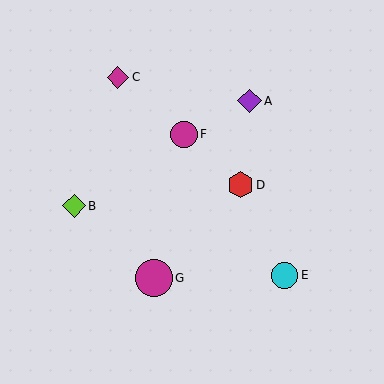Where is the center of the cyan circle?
The center of the cyan circle is at (285, 275).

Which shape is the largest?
The magenta circle (labeled G) is the largest.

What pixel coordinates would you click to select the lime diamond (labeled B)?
Click at (74, 206) to select the lime diamond B.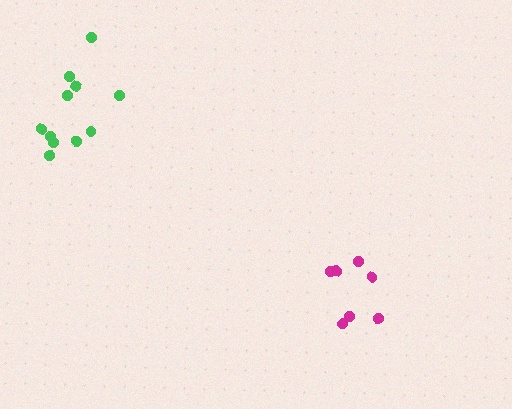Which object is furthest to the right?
The magenta cluster is rightmost.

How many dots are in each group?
Group 1: 11 dots, Group 2: 7 dots (18 total).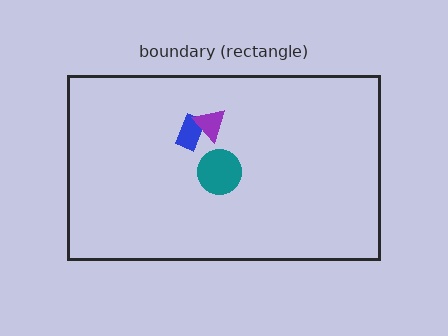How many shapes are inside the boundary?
3 inside, 0 outside.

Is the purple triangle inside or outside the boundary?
Inside.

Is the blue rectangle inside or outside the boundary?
Inside.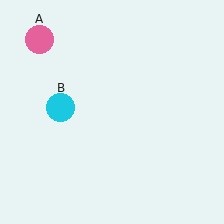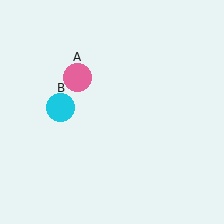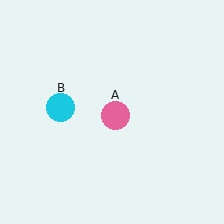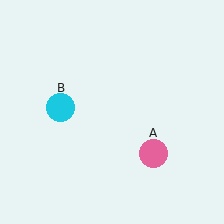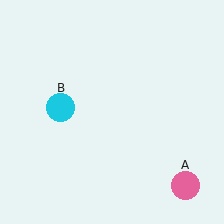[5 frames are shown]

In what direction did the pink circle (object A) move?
The pink circle (object A) moved down and to the right.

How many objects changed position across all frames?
1 object changed position: pink circle (object A).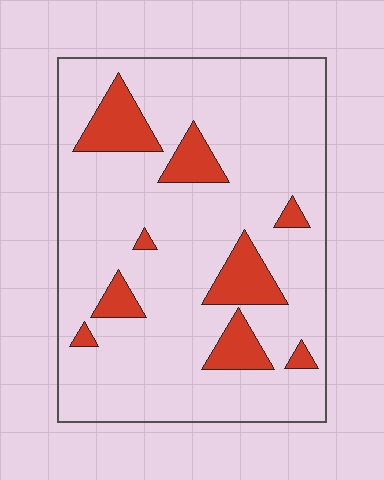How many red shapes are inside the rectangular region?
9.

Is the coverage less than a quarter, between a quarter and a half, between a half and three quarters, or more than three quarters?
Less than a quarter.